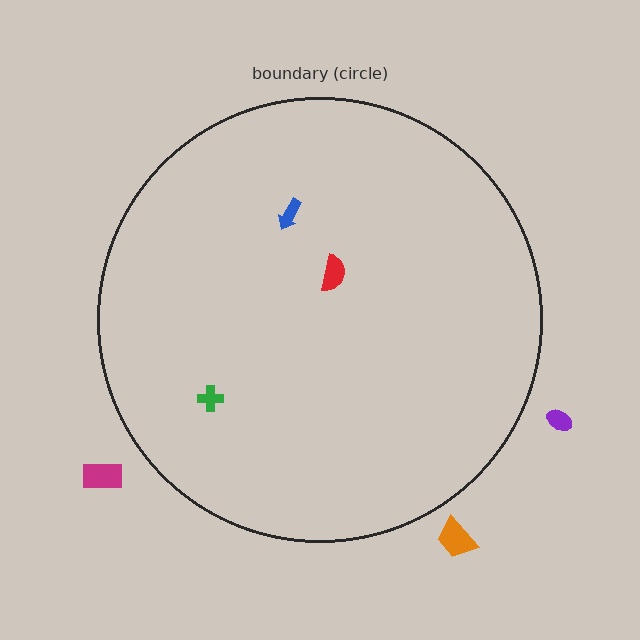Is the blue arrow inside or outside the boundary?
Inside.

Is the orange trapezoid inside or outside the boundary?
Outside.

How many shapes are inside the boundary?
3 inside, 3 outside.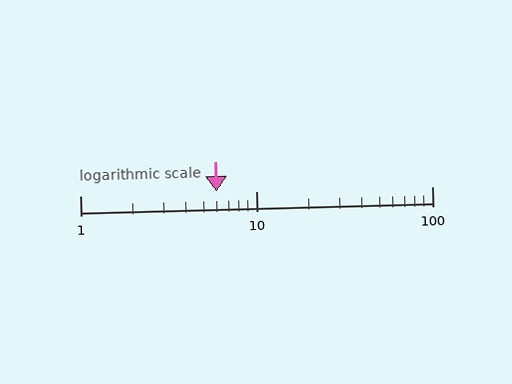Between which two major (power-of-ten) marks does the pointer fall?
The pointer is between 1 and 10.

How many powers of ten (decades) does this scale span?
The scale spans 2 decades, from 1 to 100.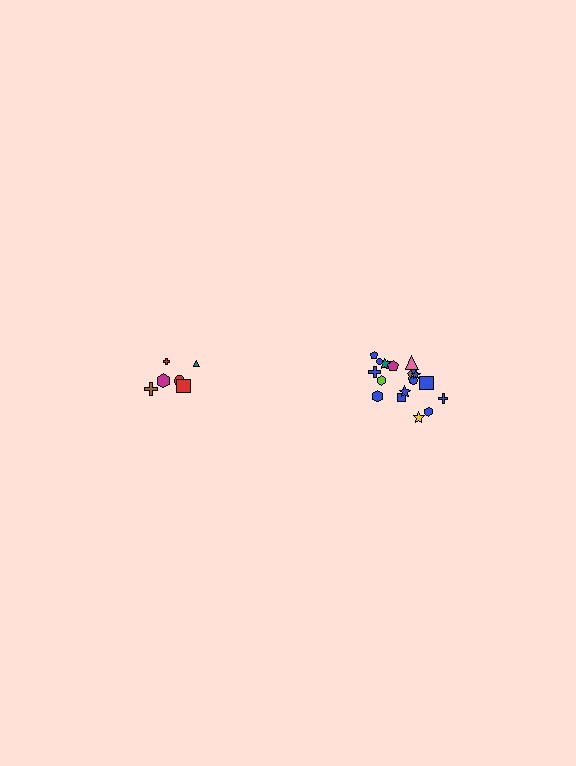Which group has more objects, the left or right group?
The right group.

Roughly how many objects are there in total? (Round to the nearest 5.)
Roughly 30 objects in total.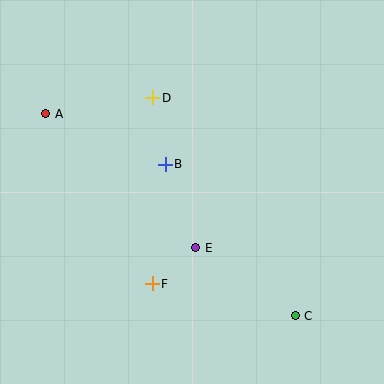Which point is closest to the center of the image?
Point B at (165, 164) is closest to the center.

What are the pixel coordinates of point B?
Point B is at (165, 164).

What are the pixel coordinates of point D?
Point D is at (153, 98).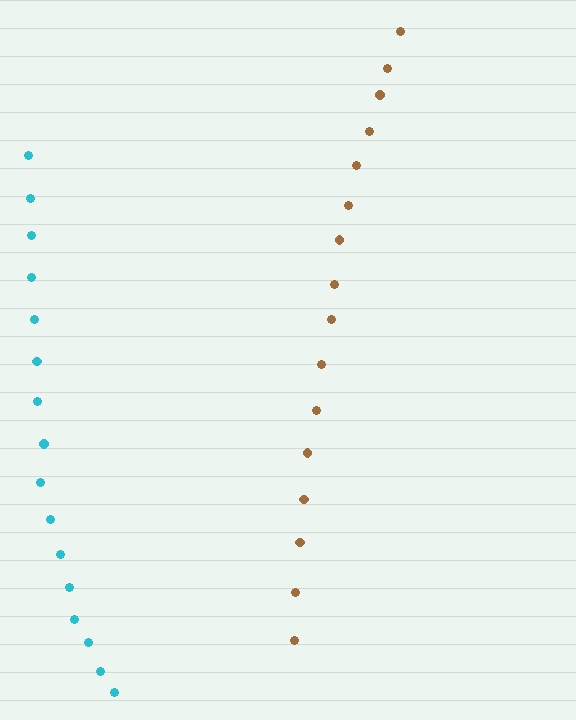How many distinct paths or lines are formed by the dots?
There are 2 distinct paths.